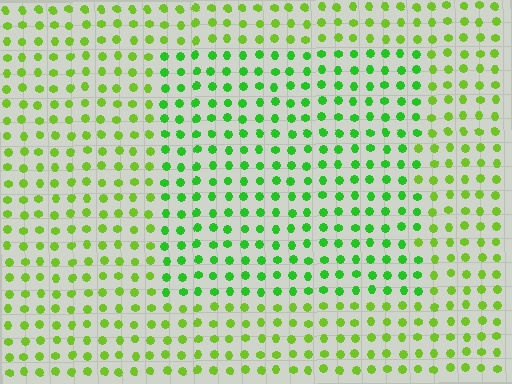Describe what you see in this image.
The image is filled with small lime elements in a uniform arrangement. A rectangle-shaped region is visible where the elements are tinted to a slightly different hue, forming a subtle color boundary.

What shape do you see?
I see a rectangle.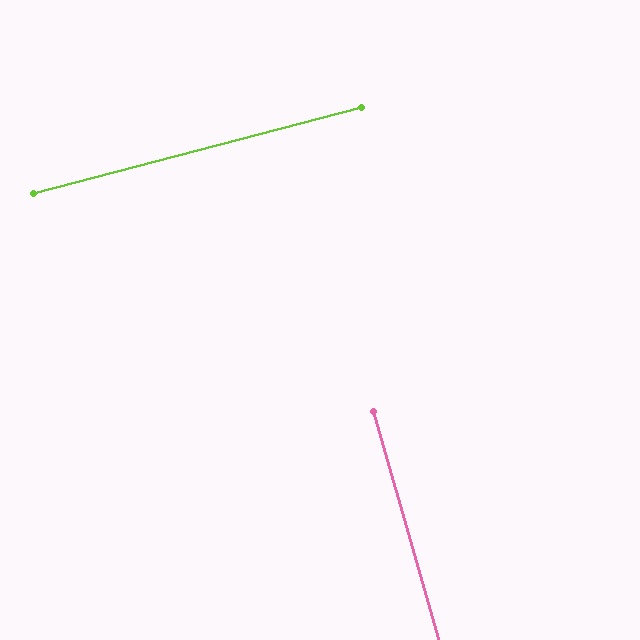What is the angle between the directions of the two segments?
Approximately 89 degrees.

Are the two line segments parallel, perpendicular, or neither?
Perpendicular — they meet at approximately 89°.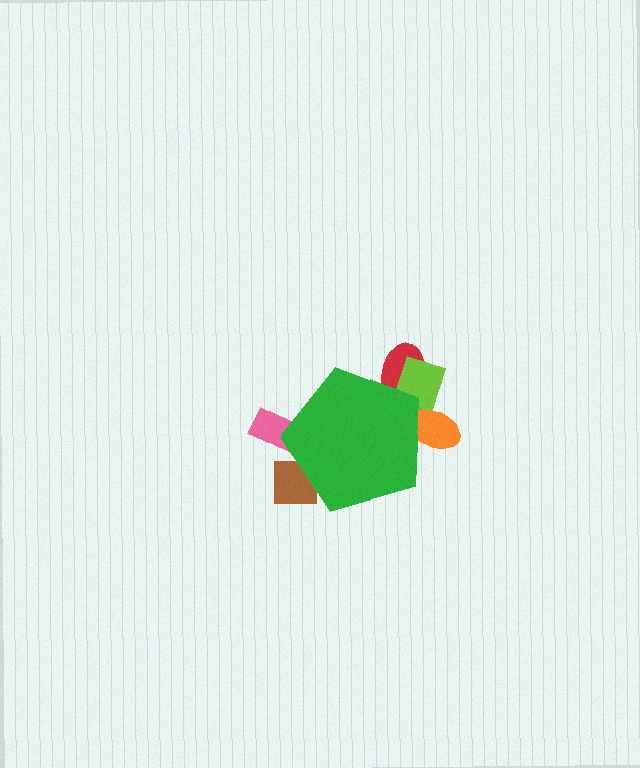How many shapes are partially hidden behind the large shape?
5 shapes are partially hidden.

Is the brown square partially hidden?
Yes, the brown square is partially hidden behind the green pentagon.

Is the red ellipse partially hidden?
Yes, the red ellipse is partially hidden behind the green pentagon.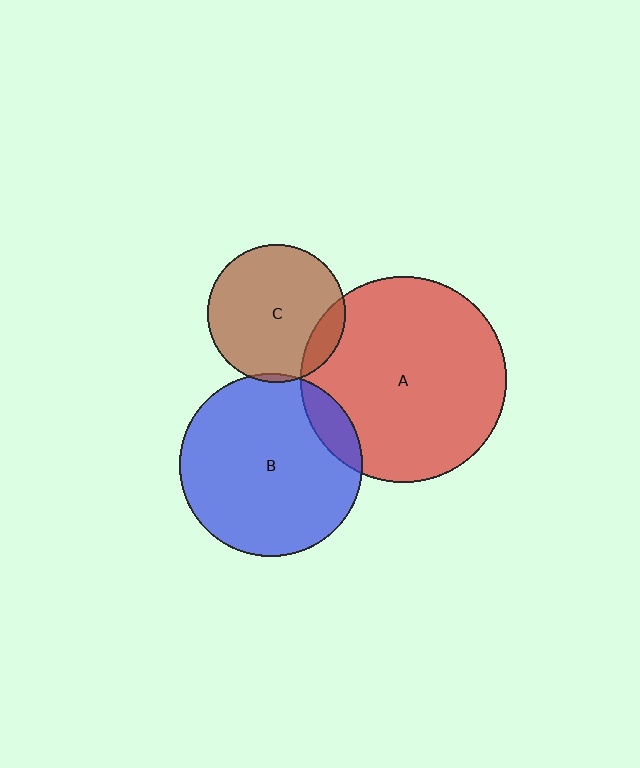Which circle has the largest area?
Circle A (red).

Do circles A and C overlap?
Yes.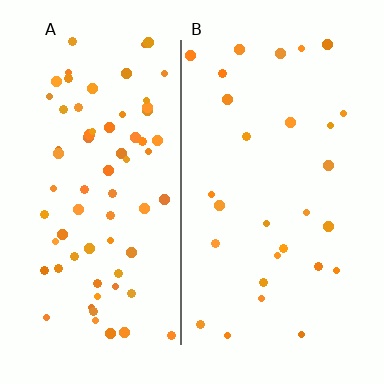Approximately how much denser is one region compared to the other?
Approximately 2.5× — region A over region B.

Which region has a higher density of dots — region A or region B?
A (the left).